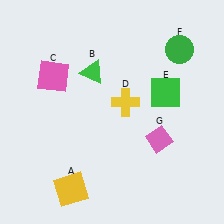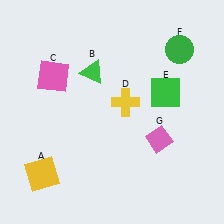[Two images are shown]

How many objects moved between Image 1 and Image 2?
1 object moved between the two images.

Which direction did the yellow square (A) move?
The yellow square (A) moved left.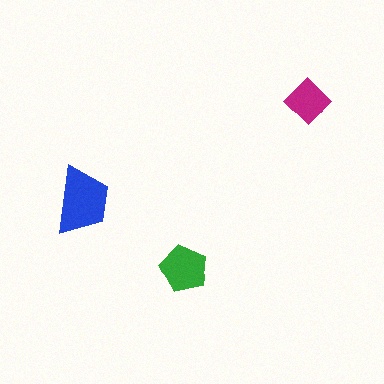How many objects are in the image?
There are 3 objects in the image.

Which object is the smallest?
The magenta diamond.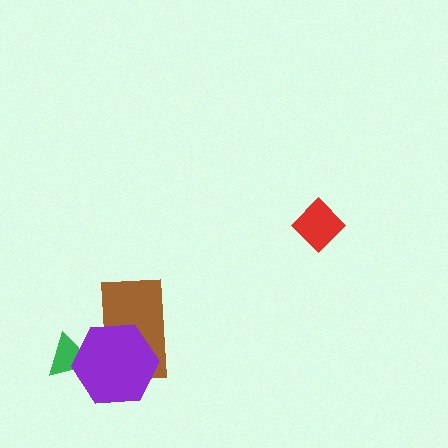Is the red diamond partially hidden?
No, no other shape covers it.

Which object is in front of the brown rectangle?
The purple hexagon is in front of the brown rectangle.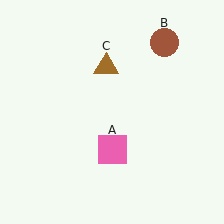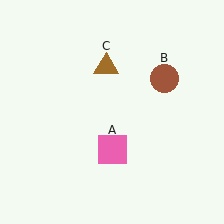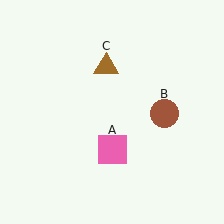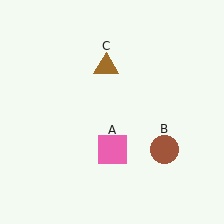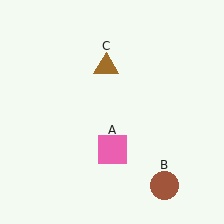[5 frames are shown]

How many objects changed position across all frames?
1 object changed position: brown circle (object B).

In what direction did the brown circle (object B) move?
The brown circle (object B) moved down.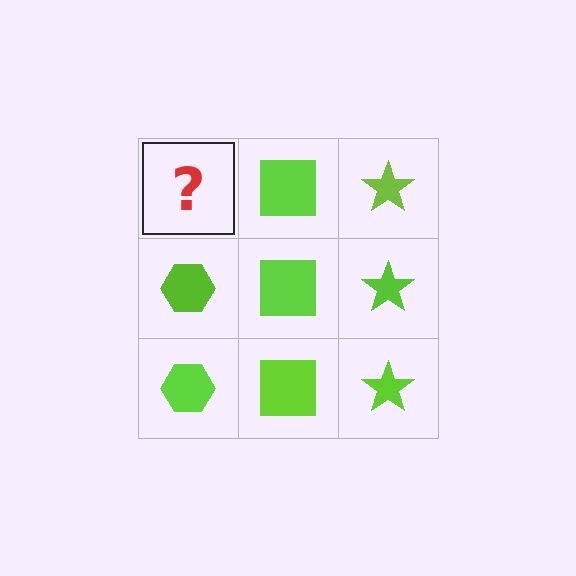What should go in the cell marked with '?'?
The missing cell should contain a lime hexagon.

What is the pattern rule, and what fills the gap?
The rule is that each column has a consistent shape. The gap should be filled with a lime hexagon.